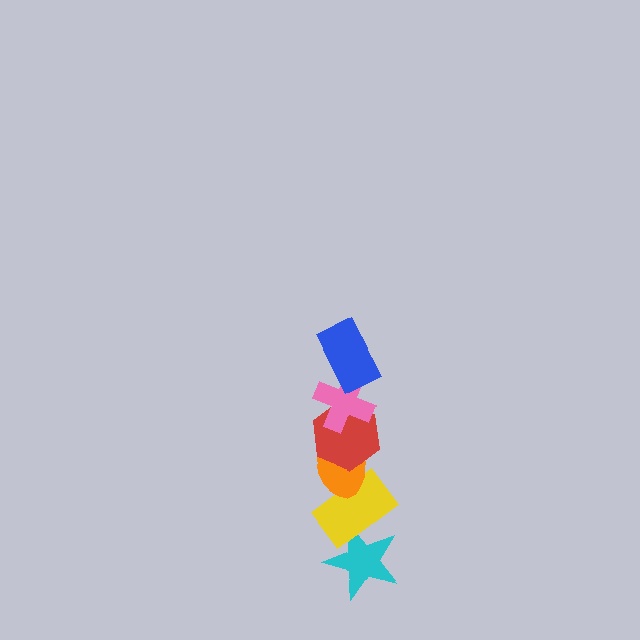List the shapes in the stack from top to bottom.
From top to bottom: the blue rectangle, the pink cross, the red hexagon, the orange ellipse, the yellow rectangle, the cyan star.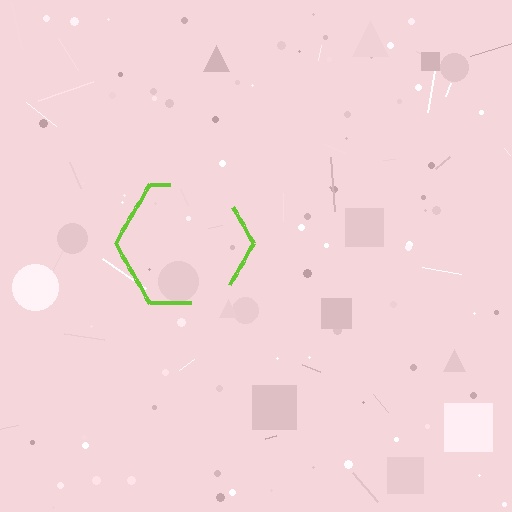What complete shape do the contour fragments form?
The contour fragments form a hexagon.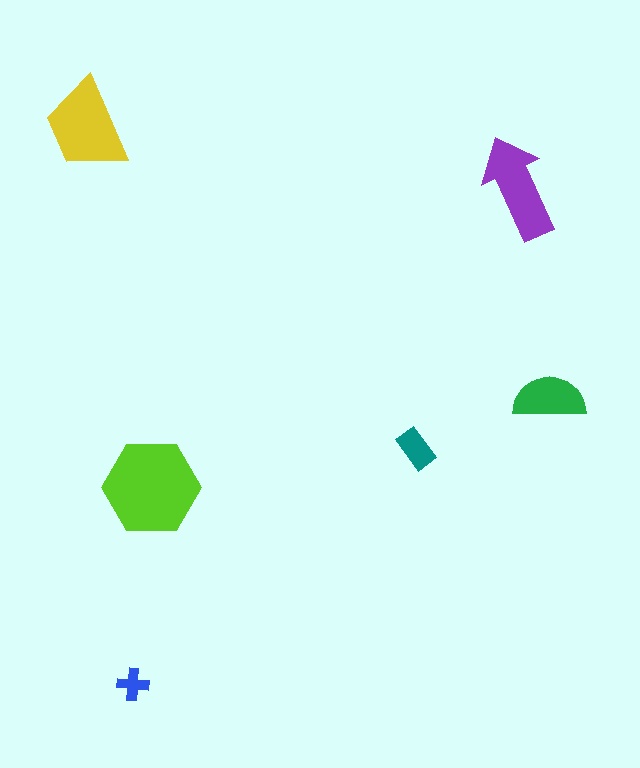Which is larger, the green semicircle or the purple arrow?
The purple arrow.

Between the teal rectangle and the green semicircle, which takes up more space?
The green semicircle.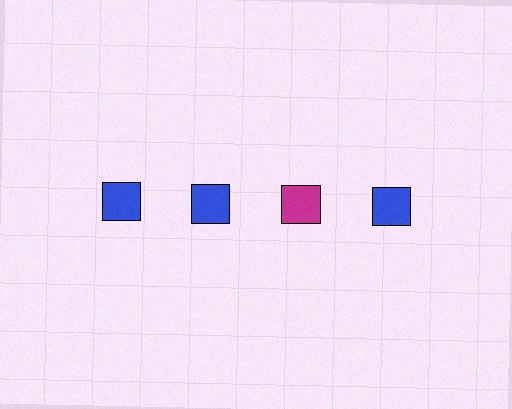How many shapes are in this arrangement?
There are 4 shapes arranged in a grid pattern.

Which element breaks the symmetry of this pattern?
The magenta square in the top row, center column breaks the symmetry. All other shapes are blue squares.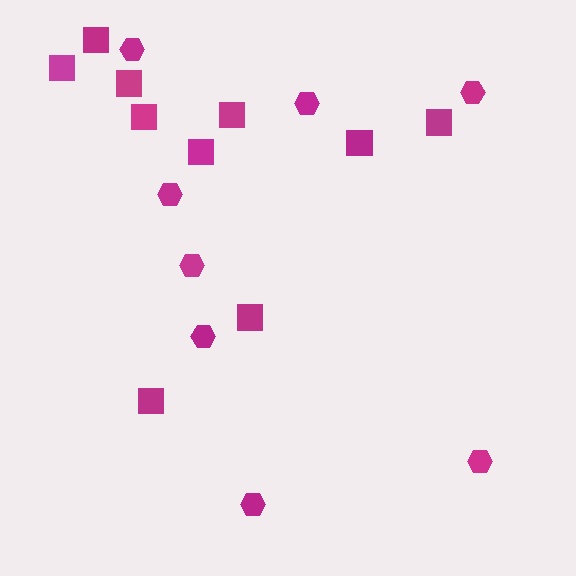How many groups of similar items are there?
There are 2 groups: one group of hexagons (8) and one group of squares (10).